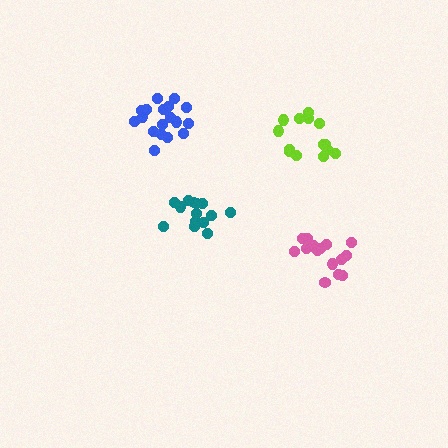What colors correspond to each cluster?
The clusters are colored: blue, teal, pink, lime.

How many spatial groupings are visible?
There are 4 spatial groupings.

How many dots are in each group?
Group 1: 18 dots, Group 2: 15 dots, Group 3: 18 dots, Group 4: 14 dots (65 total).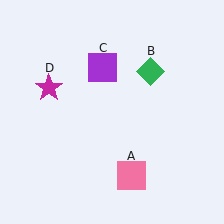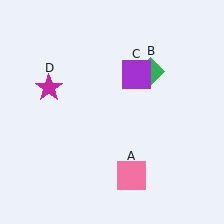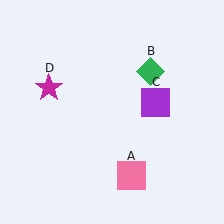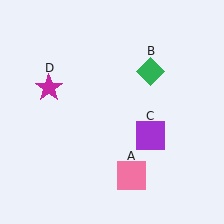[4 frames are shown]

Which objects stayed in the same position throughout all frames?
Pink square (object A) and green diamond (object B) and magenta star (object D) remained stationary.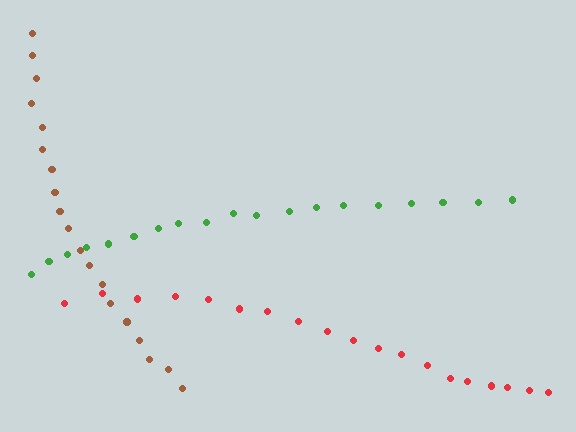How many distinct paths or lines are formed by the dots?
There are 3 distinct paths.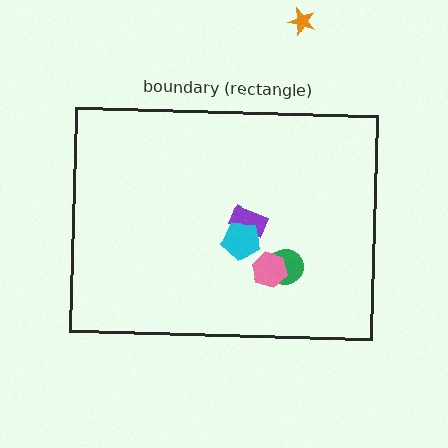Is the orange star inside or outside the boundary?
Outside.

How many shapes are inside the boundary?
4 inside, 1 outside.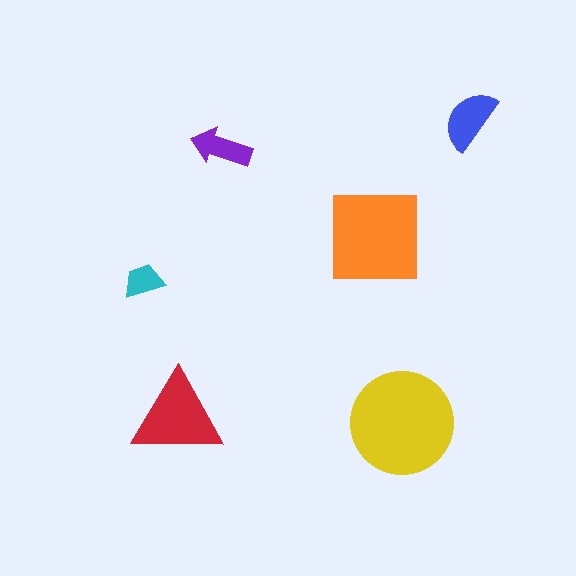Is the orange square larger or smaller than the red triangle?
Larger.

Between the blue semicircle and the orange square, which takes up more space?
The orange square.